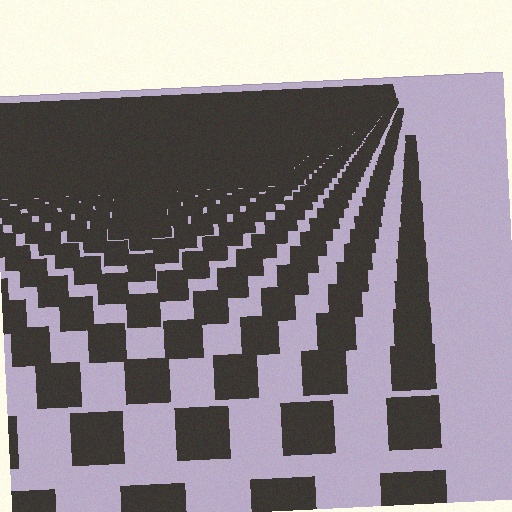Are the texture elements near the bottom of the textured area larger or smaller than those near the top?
Larger. Near the bottom, elements are closer to the viewer and appear at a bigger on-screen size.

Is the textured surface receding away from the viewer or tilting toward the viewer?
The surface is receding away from the viewer. Texture elements get smaller and denser toward the top.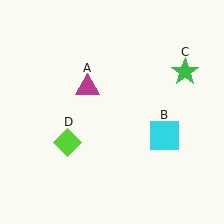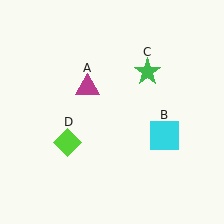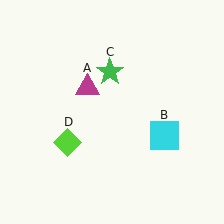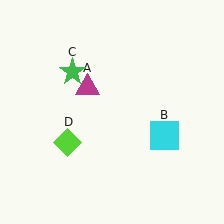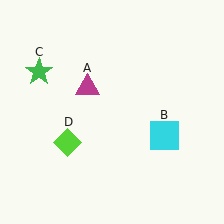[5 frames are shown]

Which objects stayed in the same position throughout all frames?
Magenta triangle (object A) and cyan square (object B) and lime diamond (object D) remained stationary.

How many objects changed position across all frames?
1 object changed position: green star (object C).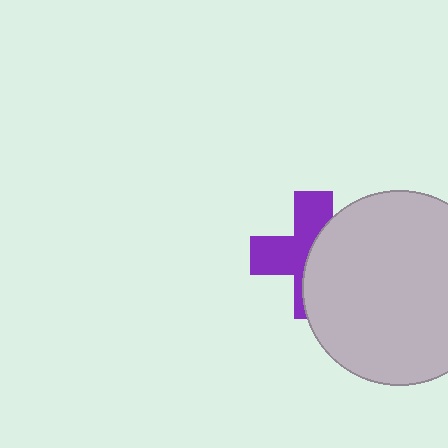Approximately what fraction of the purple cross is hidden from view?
Roughly 49% of the purple cross is hidden behind the light gray circle.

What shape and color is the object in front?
The object in front is a light gray circle.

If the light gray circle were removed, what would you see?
You would see the complete purple cross.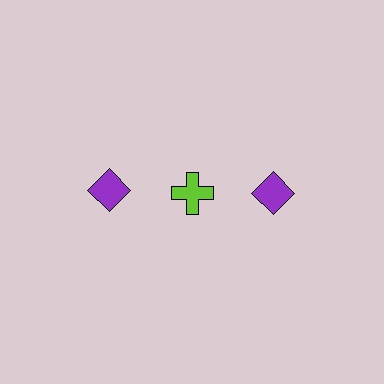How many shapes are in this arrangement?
There are 3 shapes arranged in a grid pattern.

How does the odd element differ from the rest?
It differs in both color (lime instead of purple) and shape (cross instead of diamond).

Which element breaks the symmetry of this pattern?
The lime cross in the top row, second from left column breaks the symmetry. All other shapes are purple diamonds.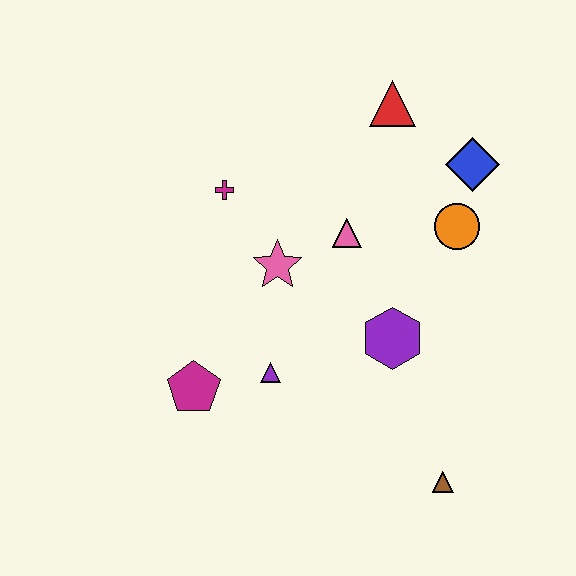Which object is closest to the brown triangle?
The purple hexagon is closest to the brown triangle.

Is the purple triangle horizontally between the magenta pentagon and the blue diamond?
Yes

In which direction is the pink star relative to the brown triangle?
The pink star is above the brown triangle.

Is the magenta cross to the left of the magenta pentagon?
No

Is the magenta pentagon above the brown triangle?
Yes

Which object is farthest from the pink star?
The brown triangle is farthest from the pink star.